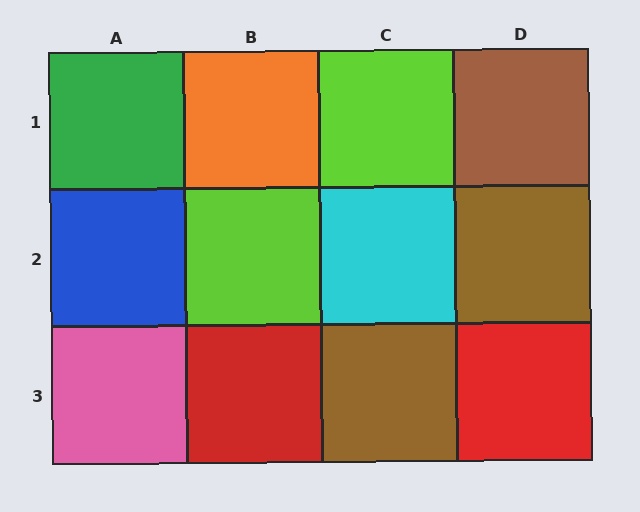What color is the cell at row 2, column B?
Lime.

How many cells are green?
1 cell is green.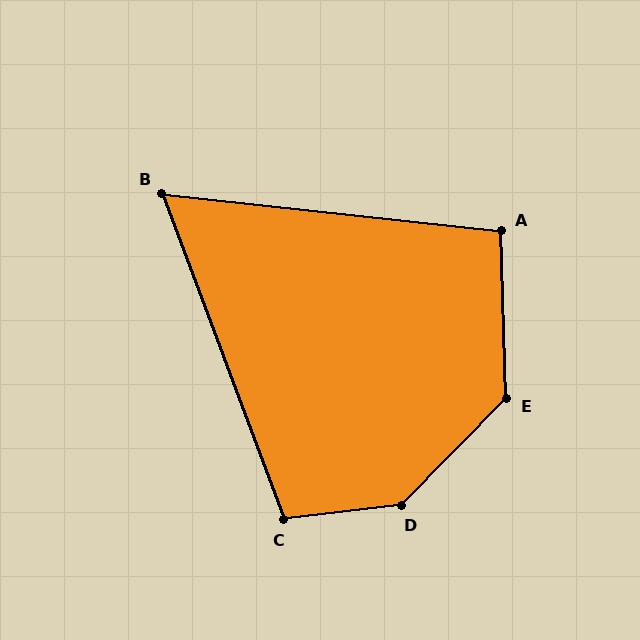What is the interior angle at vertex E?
Approximately 134 degrees (obtuse).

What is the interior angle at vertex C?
Approximately 104 degrees (obtuse).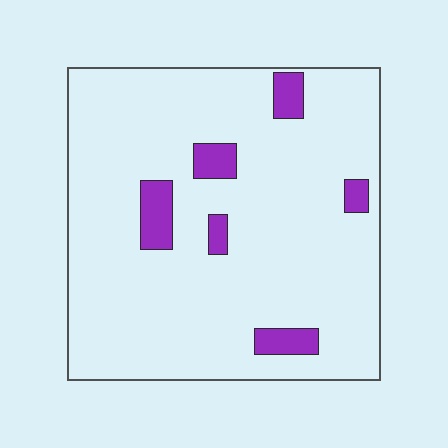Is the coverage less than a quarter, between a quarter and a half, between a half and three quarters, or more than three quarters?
Less than a quarter.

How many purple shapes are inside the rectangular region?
6.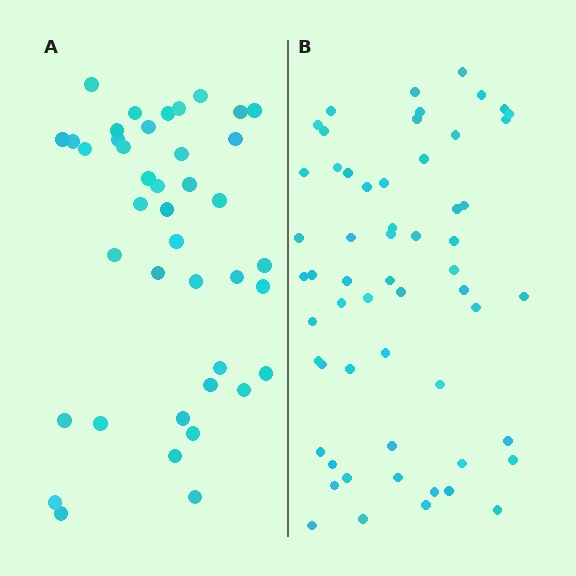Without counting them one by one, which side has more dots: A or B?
Region B (the right region) has more dots.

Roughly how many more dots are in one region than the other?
Region B has approximately 15 more dots than region A.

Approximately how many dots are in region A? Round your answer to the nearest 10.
About 40 dots. (The exact count is 41, which rounds to 40.)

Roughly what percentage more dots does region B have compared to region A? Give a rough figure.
About 40% more.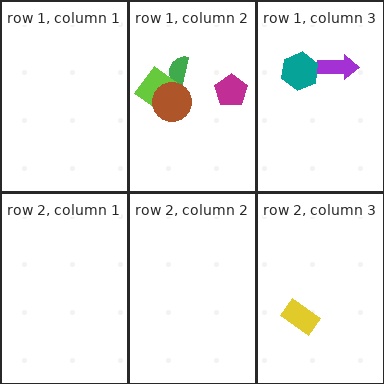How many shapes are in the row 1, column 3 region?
2.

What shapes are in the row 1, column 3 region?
The purple arrow, the teal hexagon.